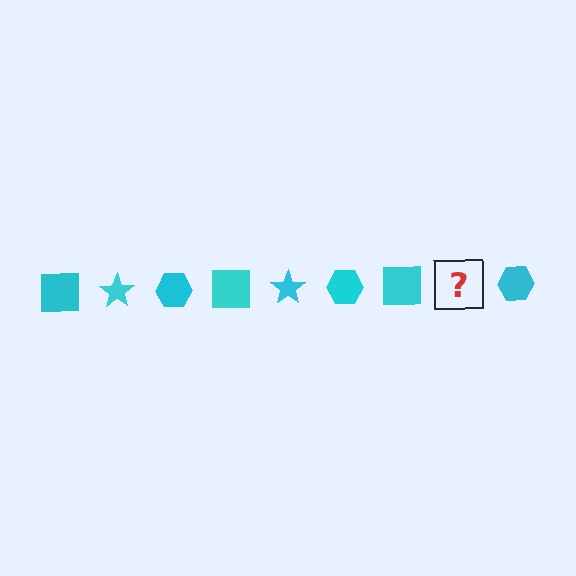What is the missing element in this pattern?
The missing element is a cyan star.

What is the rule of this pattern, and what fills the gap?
The rule is that the pattern cycles through square, star, hexagon shapes in cyan. The gap should be filled with a cyan star.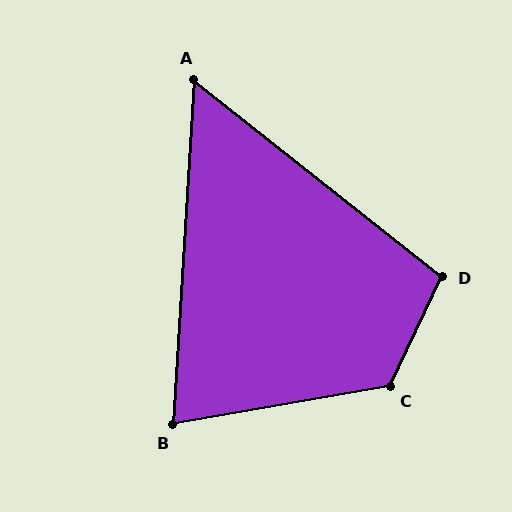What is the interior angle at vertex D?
Approximately 103 degrees (obtuse).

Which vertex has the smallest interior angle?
A, at approximately 55 degrees.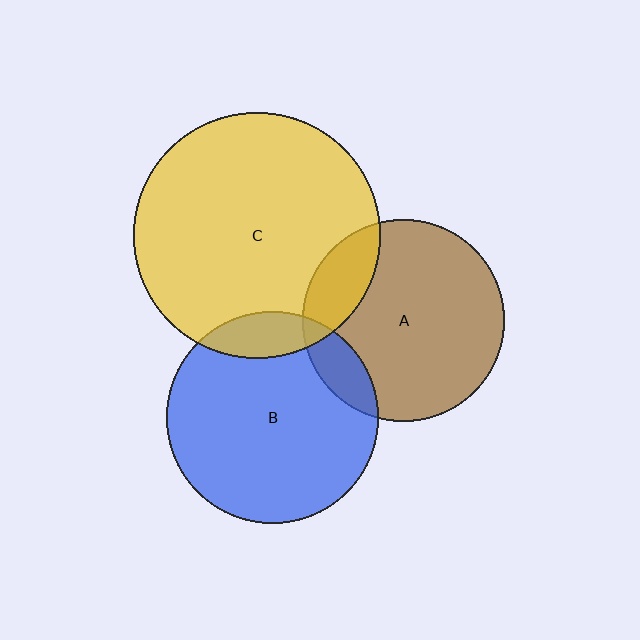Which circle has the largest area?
Circle C (yellow).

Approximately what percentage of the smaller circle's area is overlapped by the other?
Approximately 10%.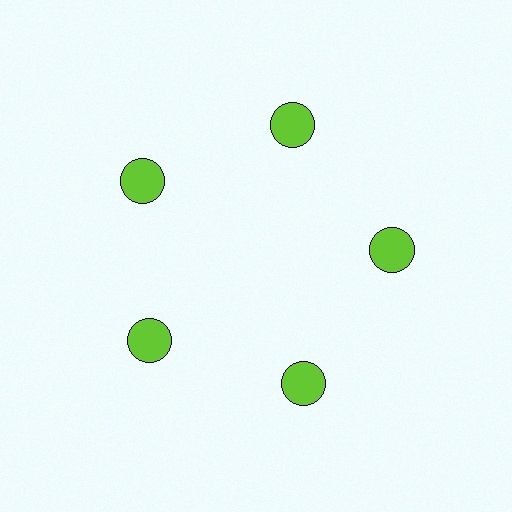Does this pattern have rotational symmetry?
Yes, this pattern has 5-fold rotational symmetry. It looks the same after rotating 72 degrees around the center.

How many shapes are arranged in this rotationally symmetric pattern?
There are 5 shapes, arranged in 5 groups of 1.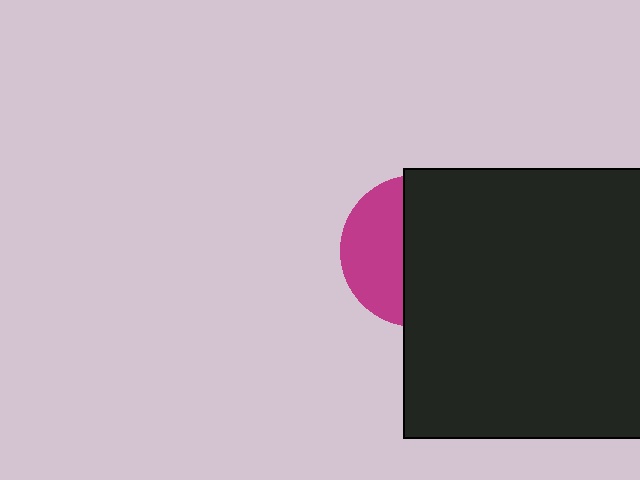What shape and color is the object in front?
The object in front is a black square.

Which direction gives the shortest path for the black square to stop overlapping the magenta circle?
Moving right gives the shortest separation.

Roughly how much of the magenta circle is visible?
A small part of it is visible (roughly 40%).